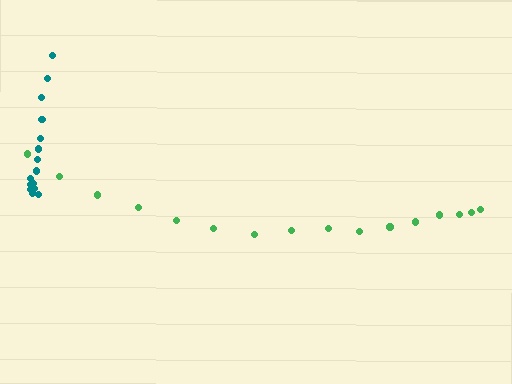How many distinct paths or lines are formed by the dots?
There are 2 distinct paths.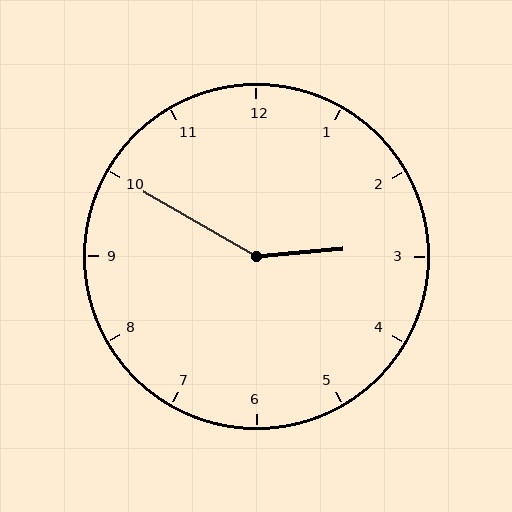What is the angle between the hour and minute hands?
Approximately 145 degrees.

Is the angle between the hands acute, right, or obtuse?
It is obtuse.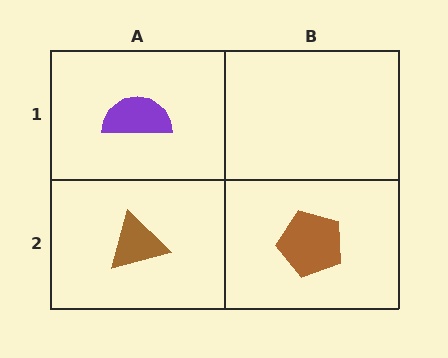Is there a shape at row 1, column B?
No, that cell is empty.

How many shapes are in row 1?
1 shape.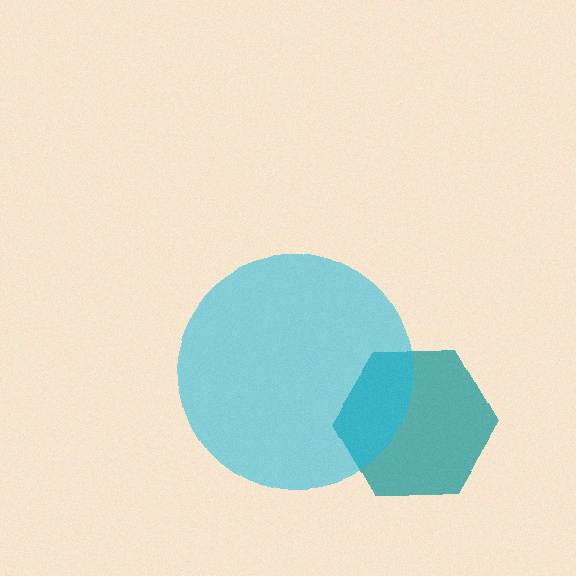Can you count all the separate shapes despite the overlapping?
Yes, there are 2 separate shapes.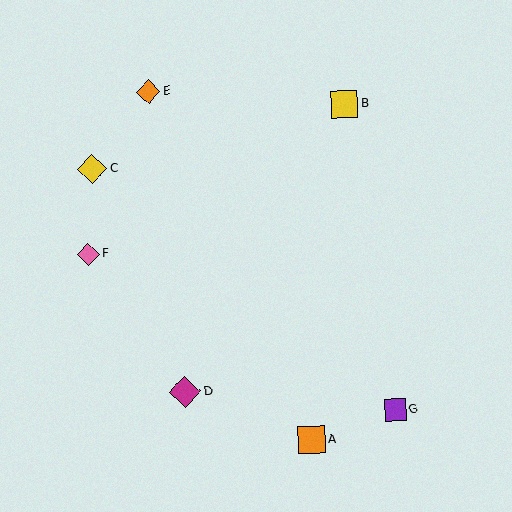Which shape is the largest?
The magenta diamond (labeled D) is the largest.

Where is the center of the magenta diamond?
The center of the magenta diamond is at (185, 392).